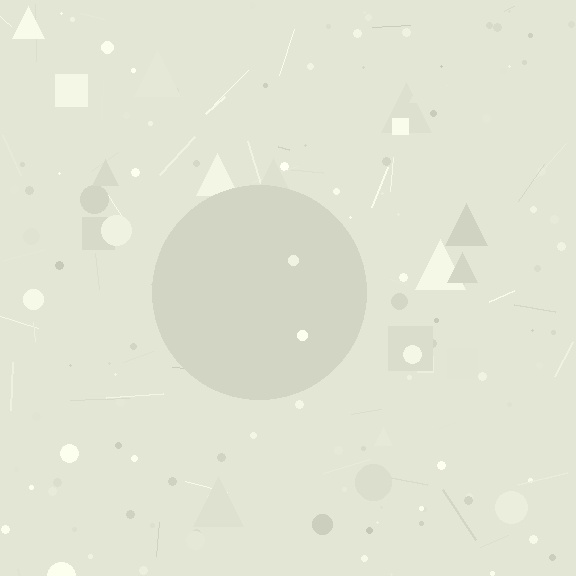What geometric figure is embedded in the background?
A circle is embedded in the background.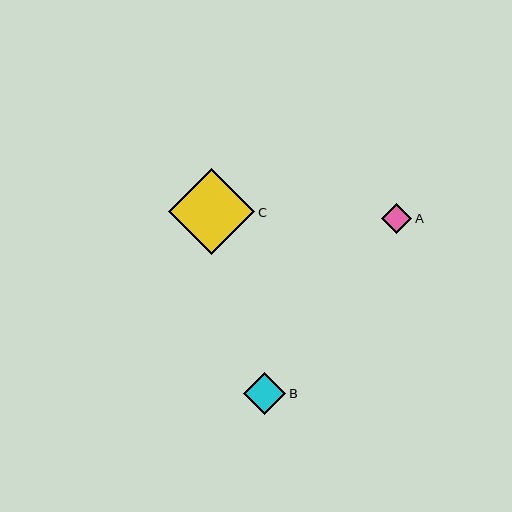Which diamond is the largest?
Diamond C is the largest with a size of approximately 86 pixels.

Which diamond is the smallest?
Diamond A is the smallest with a size of approximately 30 pixels.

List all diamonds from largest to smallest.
From largest to smallest: C, B, A.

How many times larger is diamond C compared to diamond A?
Diamond C is approximately 2.8 times the size of diamond A.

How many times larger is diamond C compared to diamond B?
Diamond C is approximately 2.0 times the size of diamond B.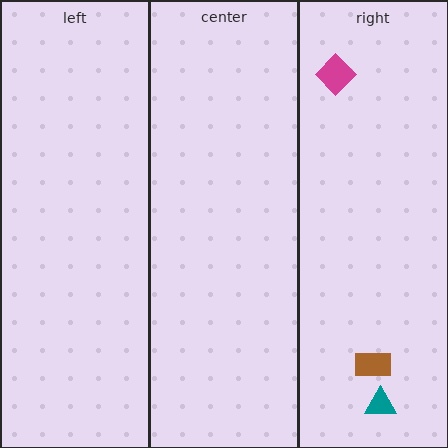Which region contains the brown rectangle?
The right region.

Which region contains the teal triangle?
The right region.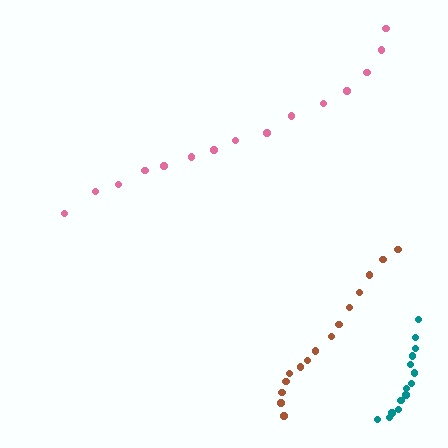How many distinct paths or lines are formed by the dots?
There are 3 distinct paths.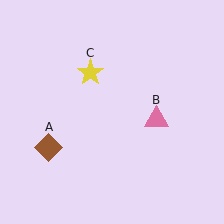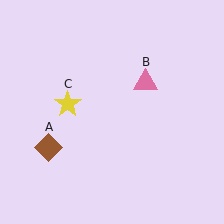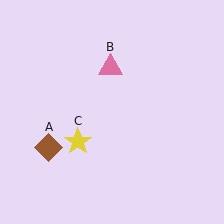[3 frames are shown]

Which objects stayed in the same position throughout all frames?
Brown diamond (object A) remained stationary.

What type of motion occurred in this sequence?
The pink triangle (object B), yellow star (object C) rotated counterclockwise around the center of the scene.